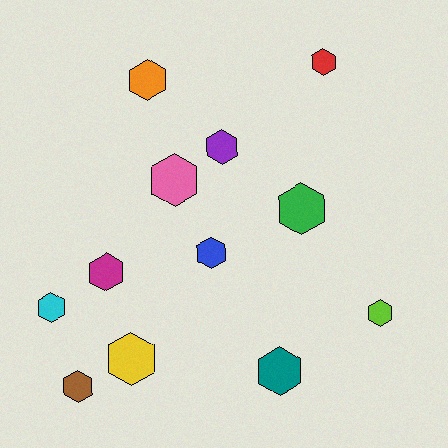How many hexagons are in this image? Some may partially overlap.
There are 12 hexagons.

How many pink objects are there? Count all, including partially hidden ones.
There is 1 pink object.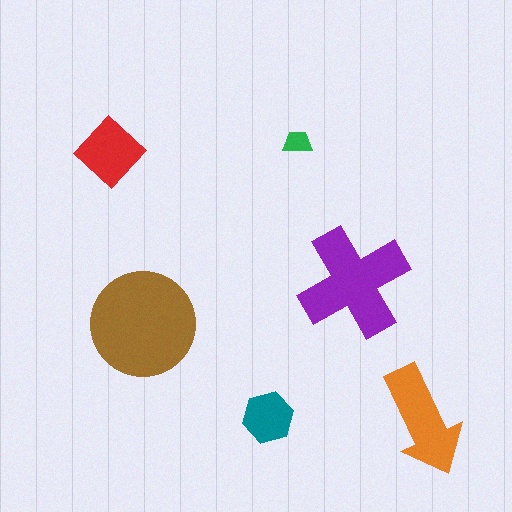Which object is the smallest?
The green trapezoid.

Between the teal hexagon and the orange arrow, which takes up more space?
The orange arrow.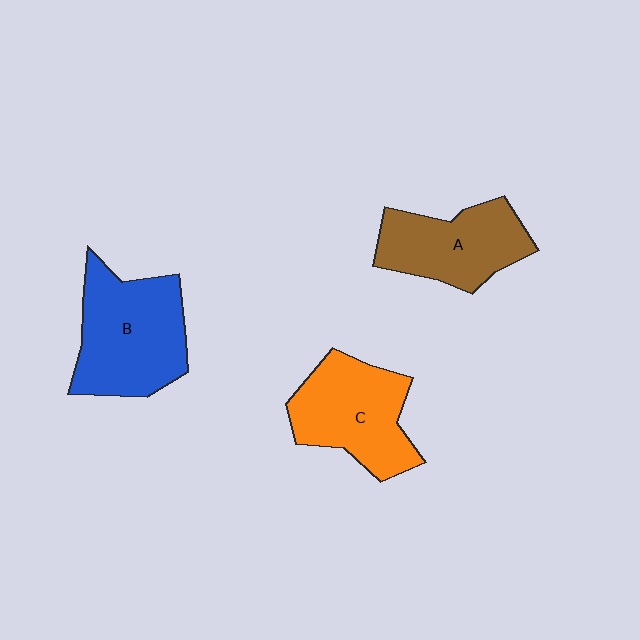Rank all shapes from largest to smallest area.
From largest to smallest: B (blue), C (orange), A (brown).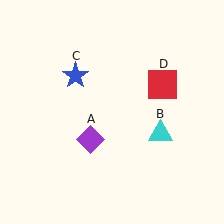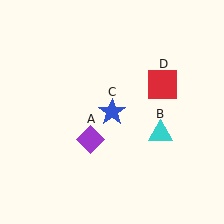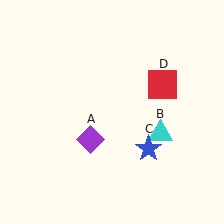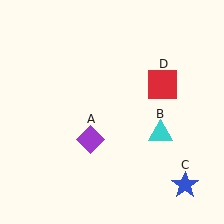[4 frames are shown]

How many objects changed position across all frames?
1 object changed position: blue star (object C).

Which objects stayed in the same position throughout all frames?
Purple diamond (object A) and cyan triangle (object B) and red square (object D) remained stationary.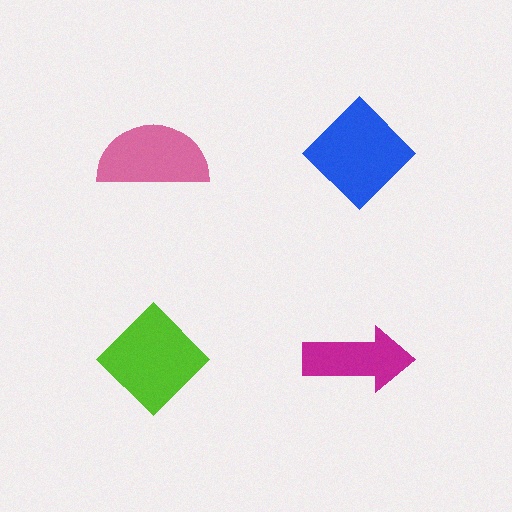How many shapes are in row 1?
2 shapes.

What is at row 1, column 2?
A blue diamond.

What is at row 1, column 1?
A pink semicircle.